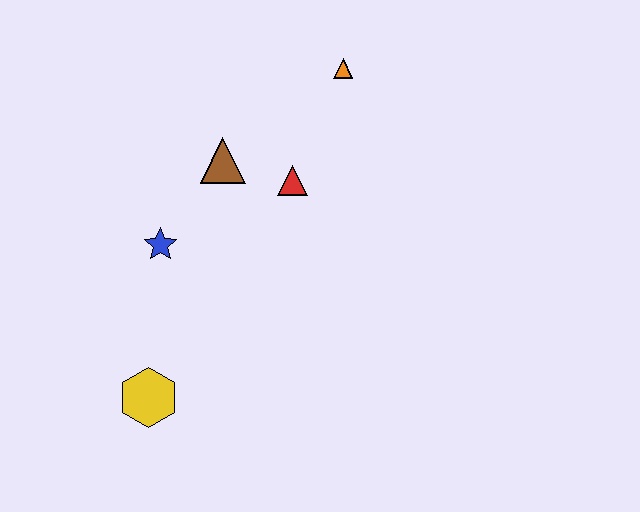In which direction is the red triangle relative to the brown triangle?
The red triangle is to the right of the brown triangle.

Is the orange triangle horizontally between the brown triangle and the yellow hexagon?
No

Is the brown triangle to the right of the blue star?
Yes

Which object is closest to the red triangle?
The brown triangle is closest to the red triangle.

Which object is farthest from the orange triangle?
The yellow hexagon is farthest from the orange triangle.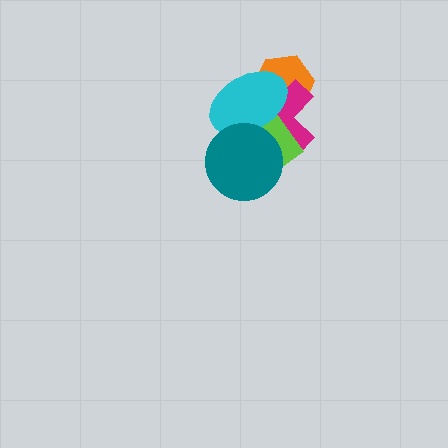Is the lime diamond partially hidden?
Yes, it is partially covered by another shape.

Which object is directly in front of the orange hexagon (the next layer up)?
The magenta cross is directly in front of the orange hexagon.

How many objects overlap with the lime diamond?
4 objects overlap with the lime diamond.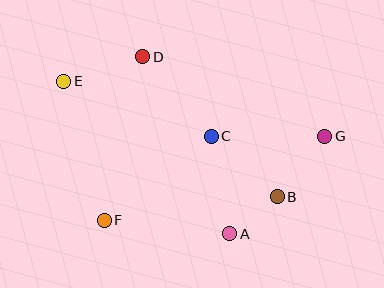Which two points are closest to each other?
Points A and B are closest to each other.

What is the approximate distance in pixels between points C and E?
The distance between C and E is approximately 158 pixels.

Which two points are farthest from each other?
Points E and G are farthest from each other.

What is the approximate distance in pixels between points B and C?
The distance between B and C is approximately 89 pixels.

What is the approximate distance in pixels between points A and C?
The distance between A and C is approximately 99 pixels.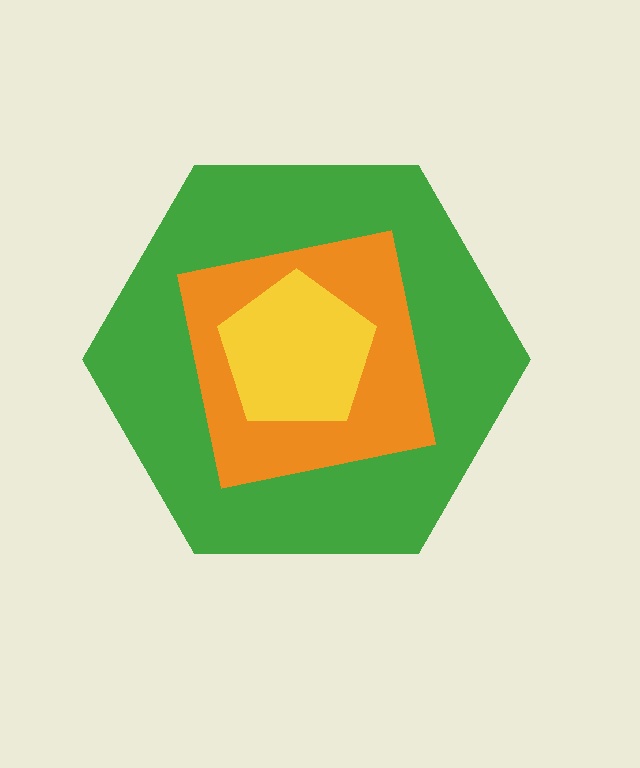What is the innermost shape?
The yellow pentagon.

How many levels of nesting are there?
3.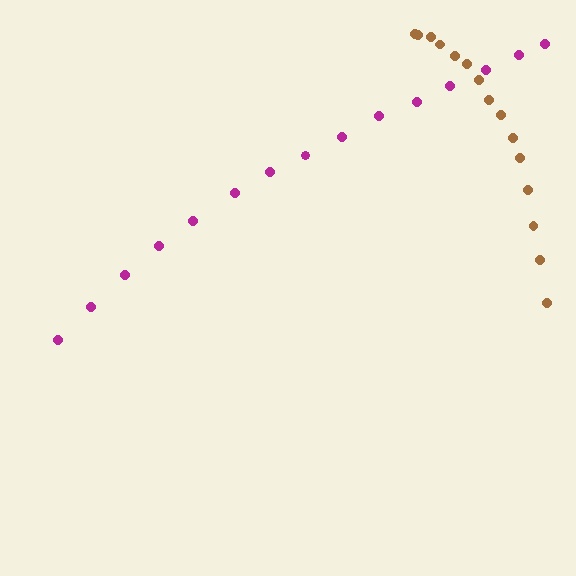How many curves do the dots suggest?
There are 2 distinct paths.